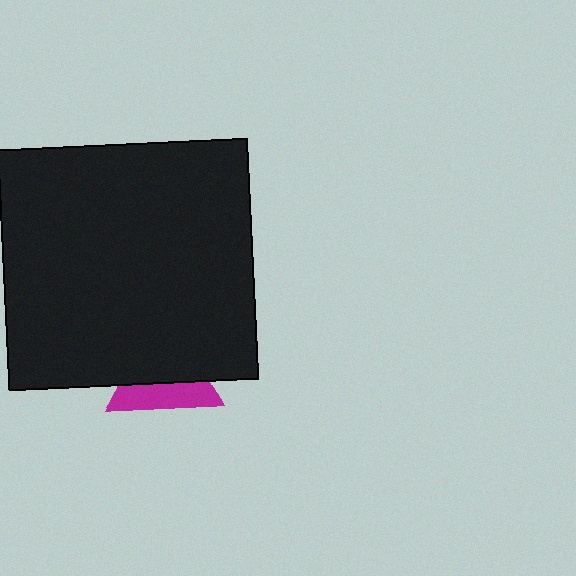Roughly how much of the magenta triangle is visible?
A small part of it is visible (roughly 43%).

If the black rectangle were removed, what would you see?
You would see the complete magenta triangle.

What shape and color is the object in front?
The object in front is a black rectangle.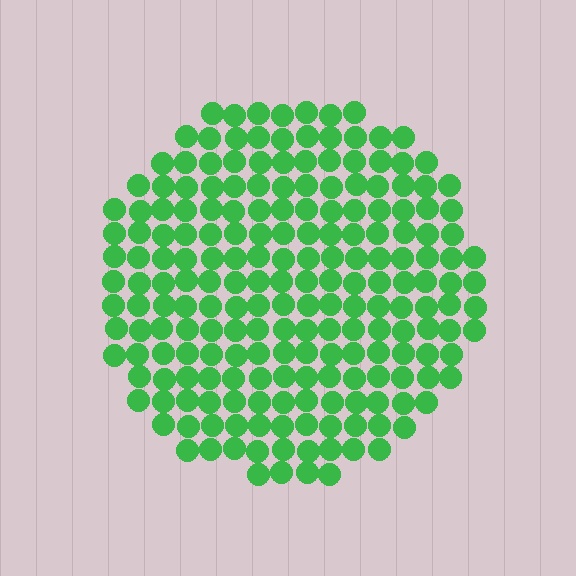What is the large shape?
The large shape is a circle.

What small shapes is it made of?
It is made of small circles.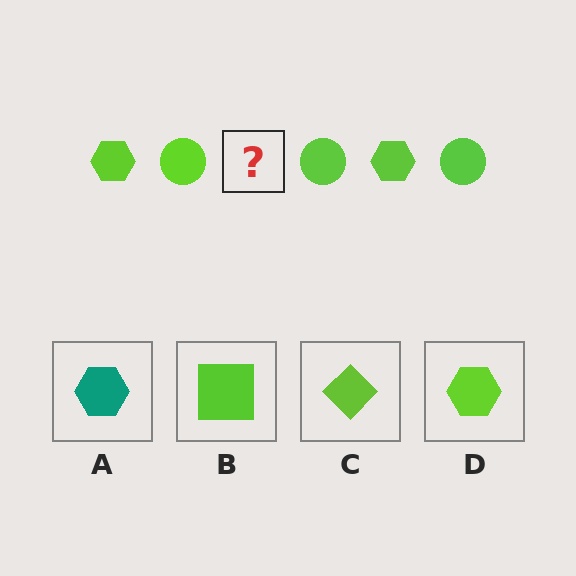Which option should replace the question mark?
Option D.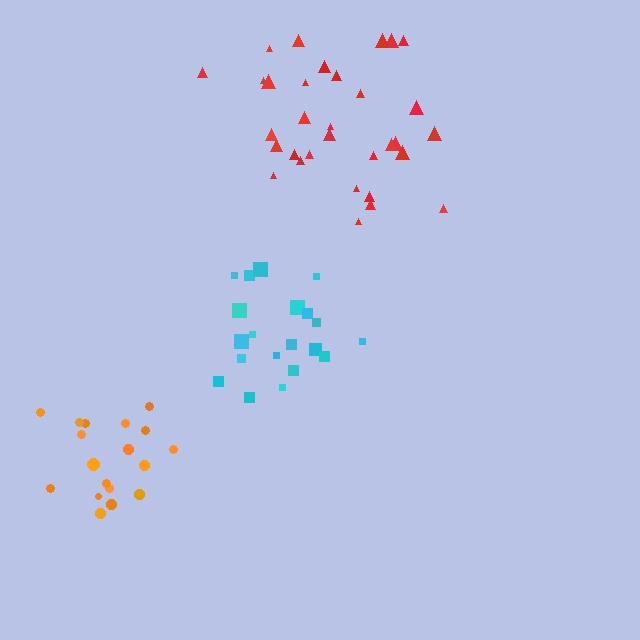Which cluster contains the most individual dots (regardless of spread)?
Red (32).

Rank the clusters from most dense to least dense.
cyan, red, orange.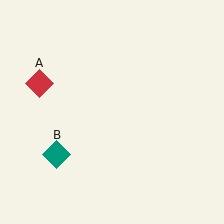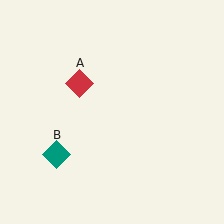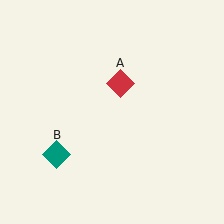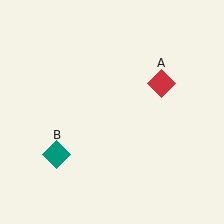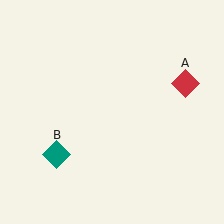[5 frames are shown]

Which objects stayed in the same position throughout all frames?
Teal diamond (object B) remained stationary.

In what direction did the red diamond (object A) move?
The red diamond (object A) moved right.